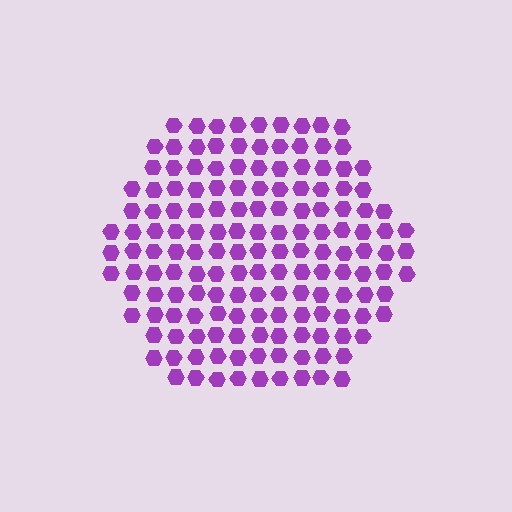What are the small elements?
The small elements are hexagons.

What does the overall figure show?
The overall figure shows a hexagon.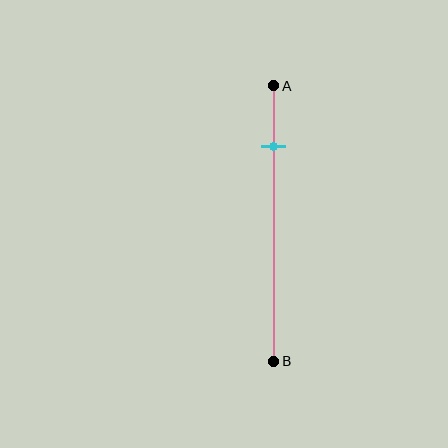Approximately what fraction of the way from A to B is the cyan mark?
The cyan mark is approximately 20% of the way from A to B.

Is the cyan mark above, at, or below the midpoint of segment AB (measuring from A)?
The cyan mark is above the midpoint of segment AB.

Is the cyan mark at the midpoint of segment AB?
No, the mark is at about 20% from A, not at the 50% midpoint.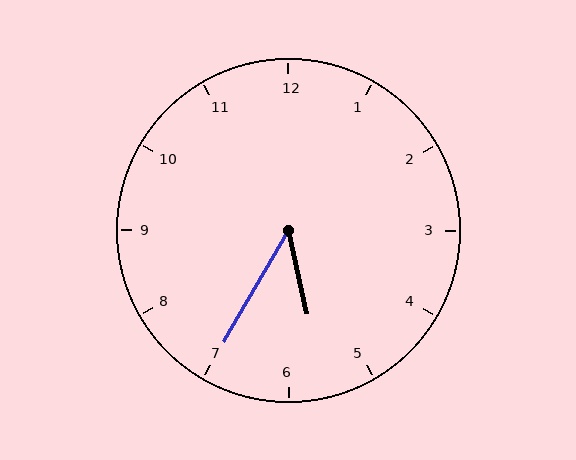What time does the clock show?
5:35.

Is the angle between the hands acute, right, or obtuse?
It is acute.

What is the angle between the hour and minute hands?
Approximately 42 degrees.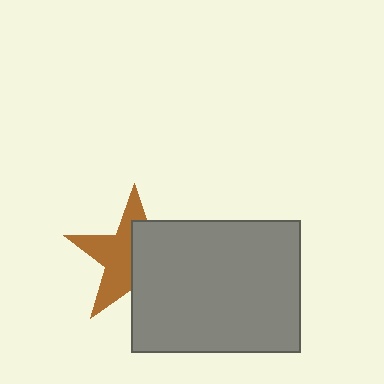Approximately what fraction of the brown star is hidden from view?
Roughly 49% of the brown star is hidden behind the gray rectangle.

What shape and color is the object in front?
The object in front is a gray rectangle.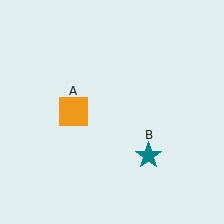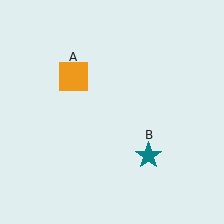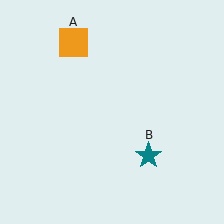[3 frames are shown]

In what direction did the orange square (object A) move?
The orange square (object A) moved up.